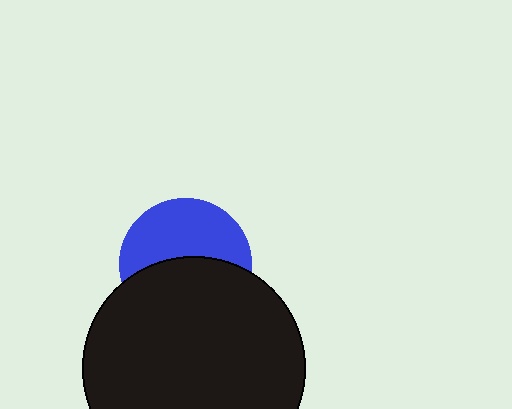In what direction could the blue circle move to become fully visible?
The blue circle could move up. That would shift it out from behind the black circle entirely.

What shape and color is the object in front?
The object in front is a black circle.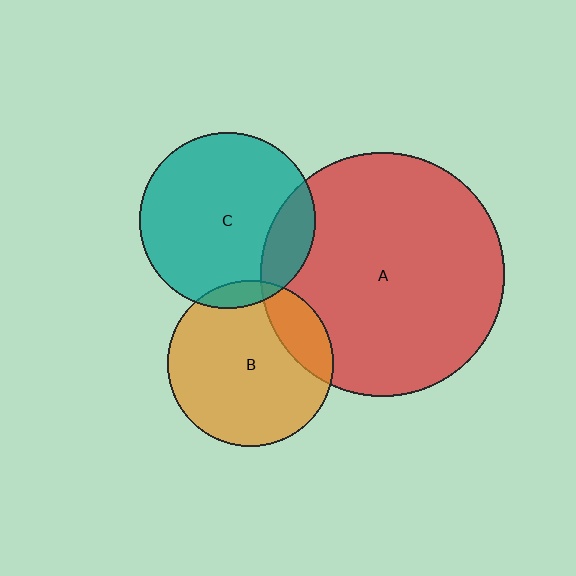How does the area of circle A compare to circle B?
Approximately 2.2 times.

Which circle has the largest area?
Circle A (red).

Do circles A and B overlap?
Yes.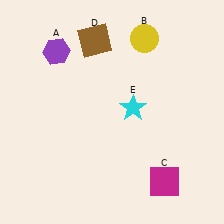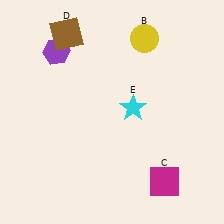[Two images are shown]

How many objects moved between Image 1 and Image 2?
1 object moved between the two images.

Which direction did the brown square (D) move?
The brown square (D) moved left.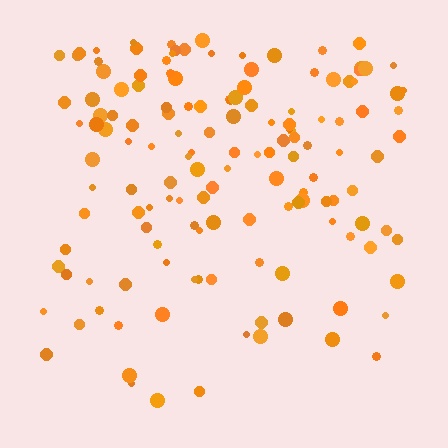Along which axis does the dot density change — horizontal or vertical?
Vertical.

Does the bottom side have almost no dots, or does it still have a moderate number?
Still a moderate number, just noticeably fewer than the top.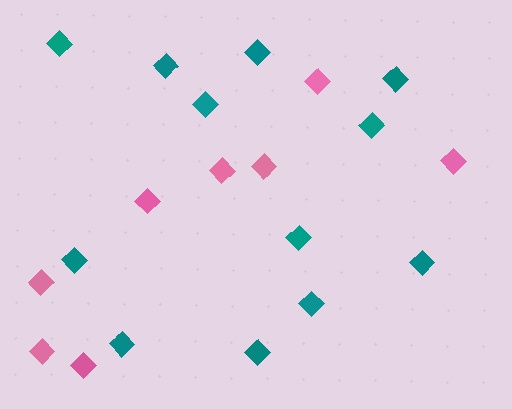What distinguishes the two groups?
There are 2 groups: one group of pink diamonds (8) and one group of teal diamonds (12).